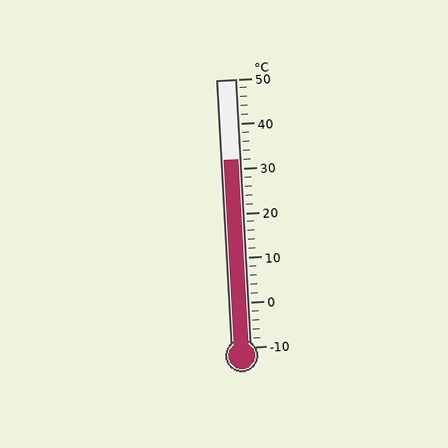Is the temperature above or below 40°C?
The temperature is below 40°C.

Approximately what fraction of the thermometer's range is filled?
The thermometer is filled to approximately 70% of its range.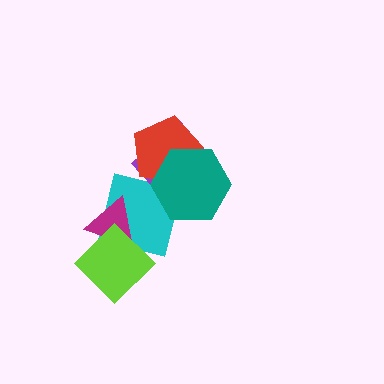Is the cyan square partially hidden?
Yes, it is partially covered by another shape.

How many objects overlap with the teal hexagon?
3 objects overlap with the teal hexagon.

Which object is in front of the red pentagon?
The teal hexagon is in front of the red pentagon.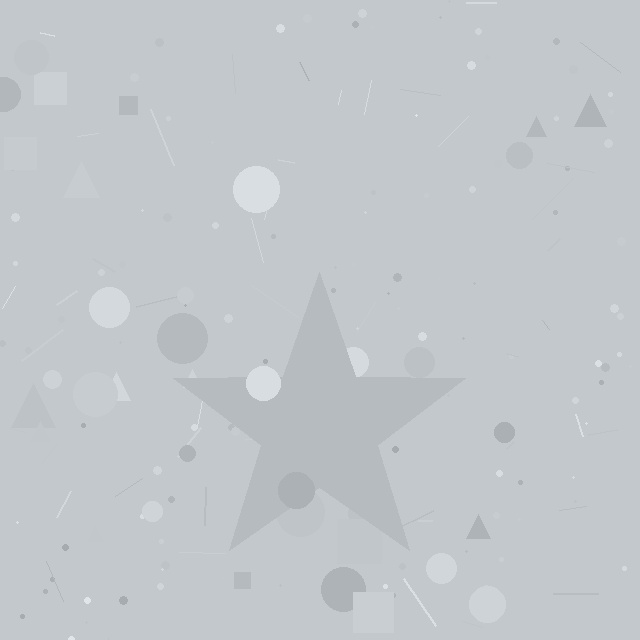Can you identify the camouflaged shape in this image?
The camouflaged shape is a star.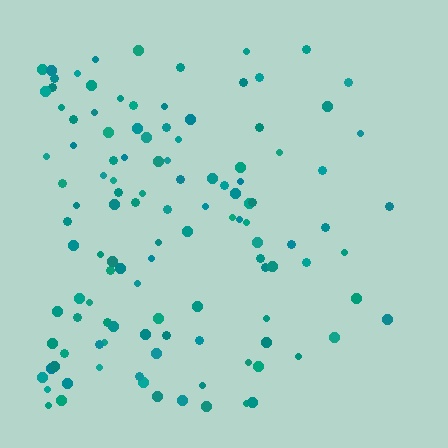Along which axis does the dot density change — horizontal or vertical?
Horizontal.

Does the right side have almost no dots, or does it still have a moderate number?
Still a moderate number, just noticeably fewer than the left.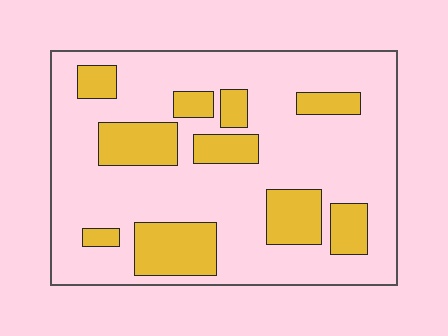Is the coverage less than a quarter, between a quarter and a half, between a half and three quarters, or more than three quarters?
Between a quarter and a half.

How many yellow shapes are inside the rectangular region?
10.